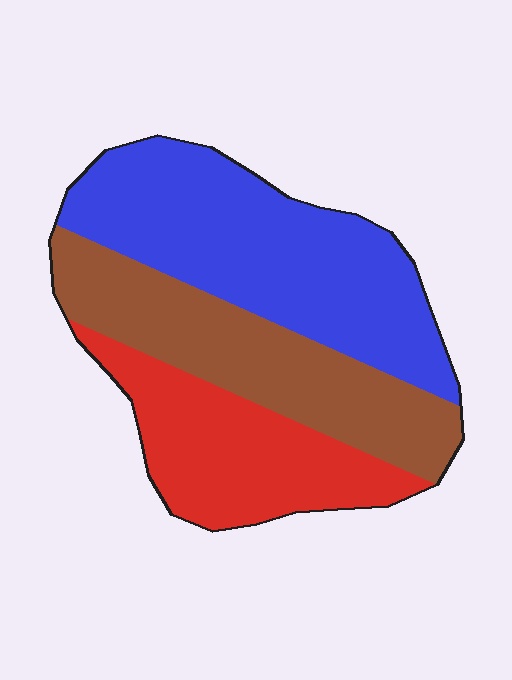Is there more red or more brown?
Brown.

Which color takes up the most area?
Blue, at roughly 40%.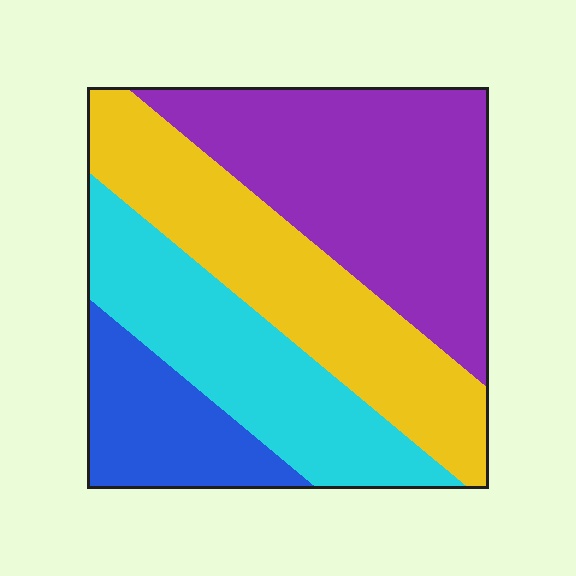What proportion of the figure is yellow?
Yellow covers roughly 30% of the figure.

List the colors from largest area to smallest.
From largest to smallest: purple, yellow, cyan, blue.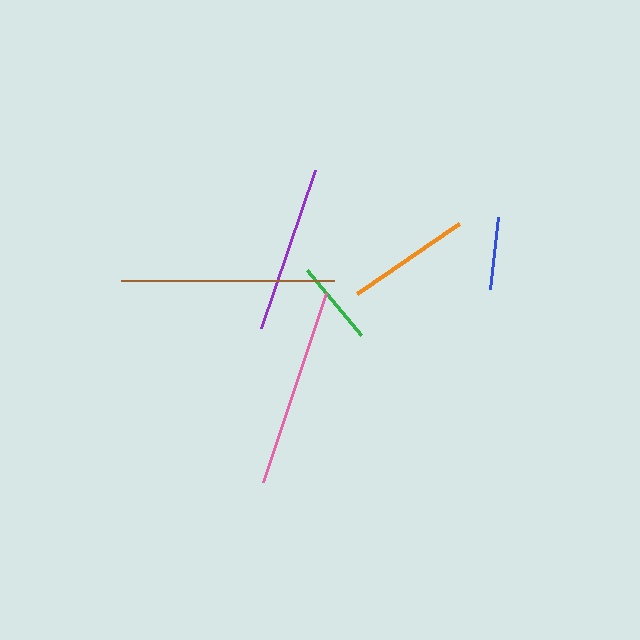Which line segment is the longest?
The brown line is the longest at approximately 213 pixels.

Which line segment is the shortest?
The blue line is the shortest at approximately 73 pixels.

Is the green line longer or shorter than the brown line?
The brown line is longer than the green line.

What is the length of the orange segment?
The orange segment is approximately 124 pixels long.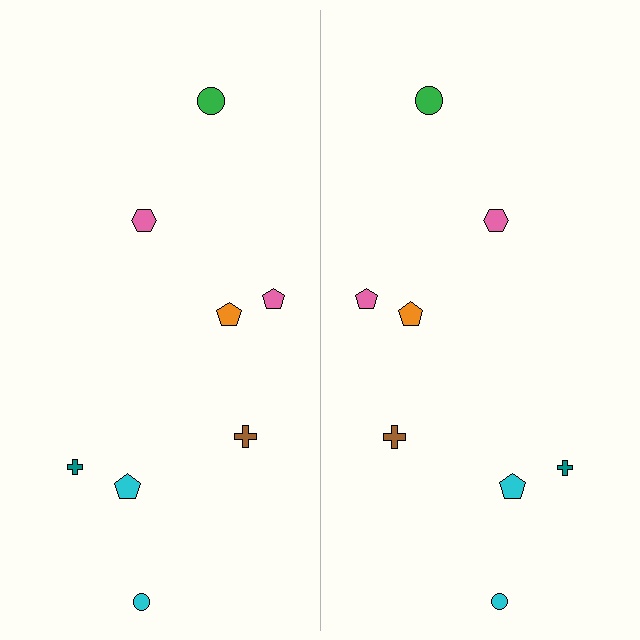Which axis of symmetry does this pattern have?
The pattern has a vertical axis of symmetry running through the center of the image.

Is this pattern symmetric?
Yes, this pattern has bilateral (reflection) symmetry.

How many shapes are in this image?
There are 16 shapes in this image.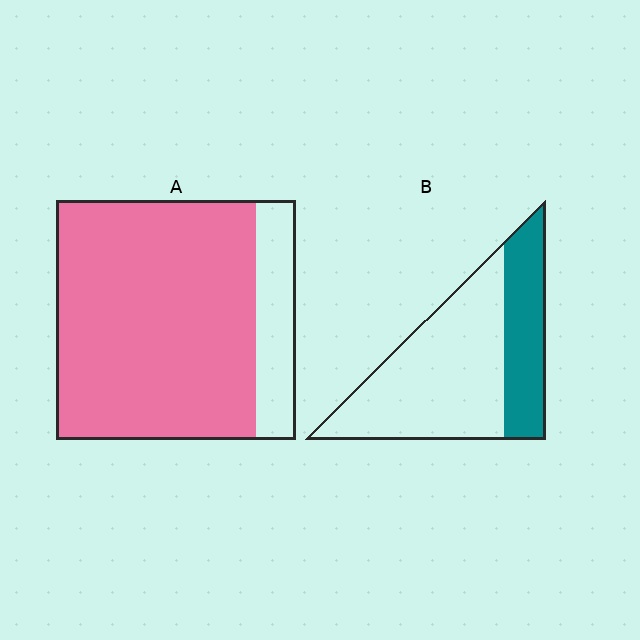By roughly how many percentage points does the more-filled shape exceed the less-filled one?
By roughly 50 percentage points (A over B).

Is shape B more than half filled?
No.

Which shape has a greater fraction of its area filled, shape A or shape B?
Shape A.